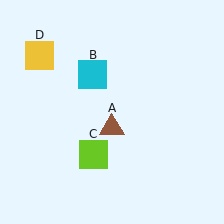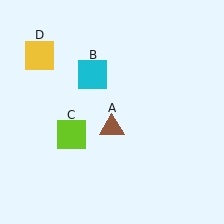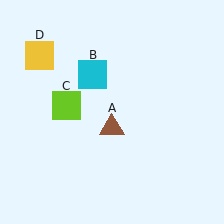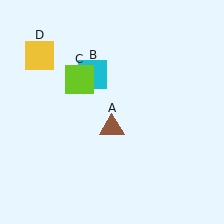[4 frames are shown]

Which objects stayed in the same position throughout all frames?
Brown triangle (object A) and cyan square (object B) and yellow square (object D) remained stationary.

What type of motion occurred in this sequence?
The lime square (object C) rotated clockwise around the center of the scene.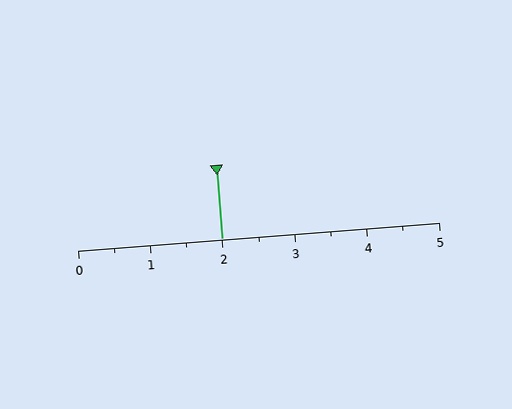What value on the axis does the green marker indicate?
The marker indicates approximately 2.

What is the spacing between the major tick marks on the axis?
The major ticks are spaced 1 apart.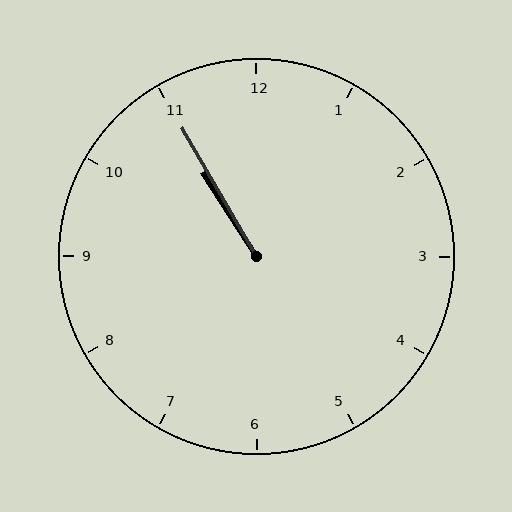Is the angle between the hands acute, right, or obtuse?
It is acute.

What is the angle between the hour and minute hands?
Approximately 2 degrees.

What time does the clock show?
10:55.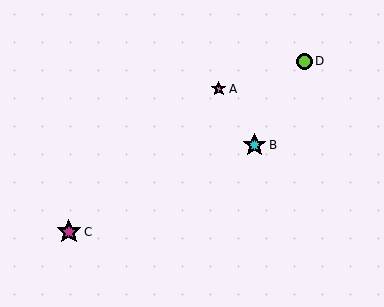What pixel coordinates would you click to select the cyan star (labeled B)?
Click at (255, 145) to select the cyan star B.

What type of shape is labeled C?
Shape C is a magenta star.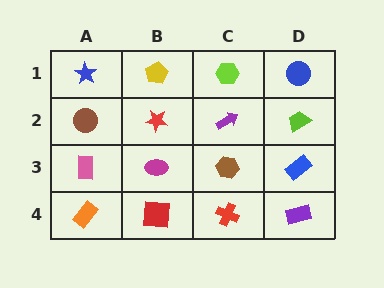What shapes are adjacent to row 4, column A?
A pink rectangle (row 3, column A), a red square (row 4, column B).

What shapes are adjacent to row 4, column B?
A magenta ellipse (row 3, column B), an orange rectangle (row 4, column A), a red cross (row 4, column C).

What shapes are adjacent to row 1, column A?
A brown circle (row 2, column A), a yellow pentagon (row 1, column B).